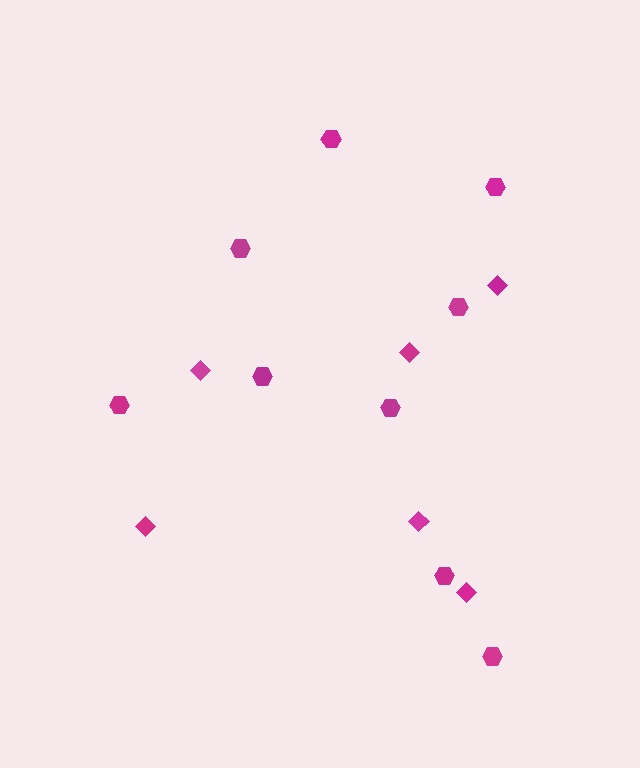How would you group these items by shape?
There are 2 groups: one group of diamonds (6) and one group of hexagons (9).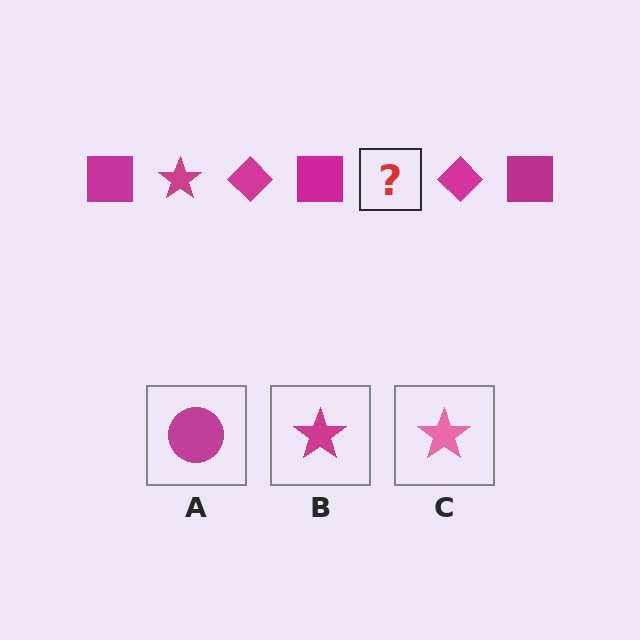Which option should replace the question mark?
Option B.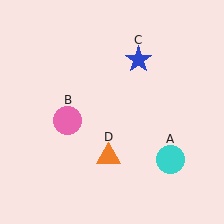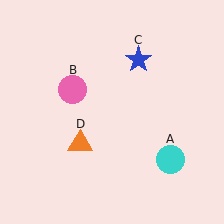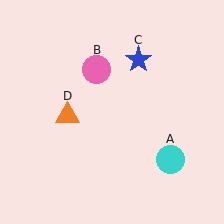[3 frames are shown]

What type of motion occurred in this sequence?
The pink circle (object B), orange triangle (object D) rotated clockwise around the center of the scene.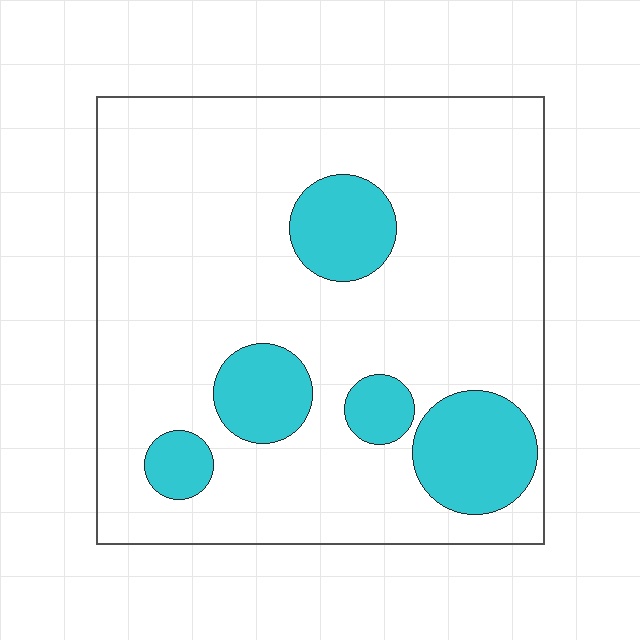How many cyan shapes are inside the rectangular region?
5.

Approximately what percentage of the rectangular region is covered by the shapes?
Approximately 20%.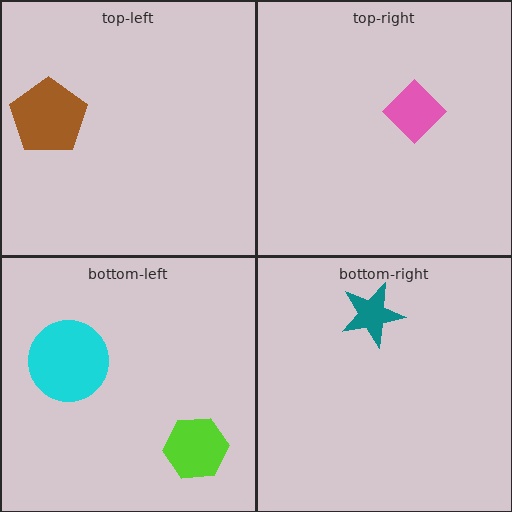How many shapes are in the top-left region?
1.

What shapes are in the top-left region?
The brown pentagon.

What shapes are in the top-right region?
The pink diamond.